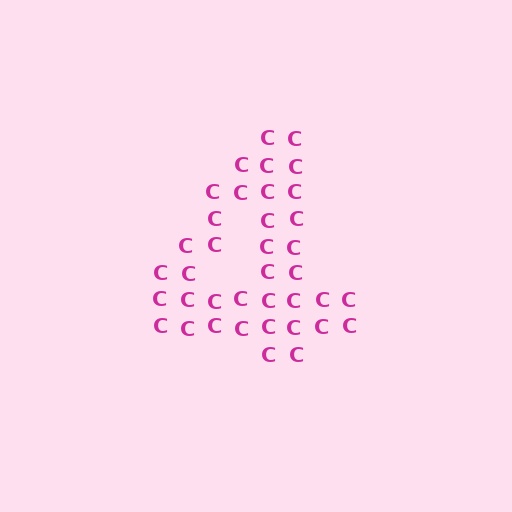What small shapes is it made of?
It is made of small letter C's.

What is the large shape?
The large shape is the digit 4.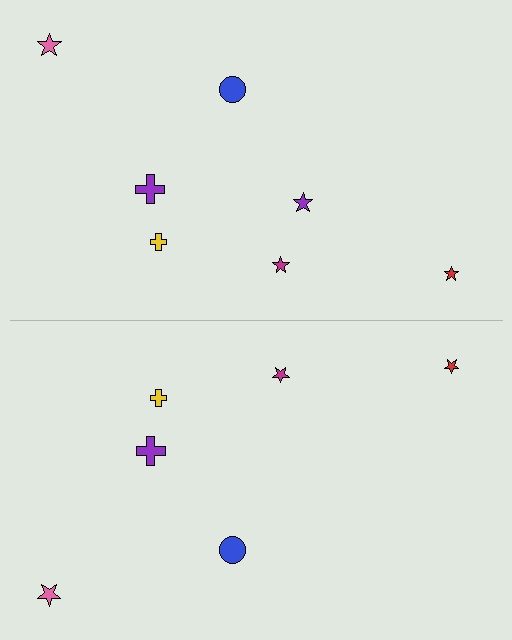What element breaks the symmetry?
A purple star is missing from the bottom side.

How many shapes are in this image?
There are 13 shapes in this image.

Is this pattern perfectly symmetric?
No, the pattern is not perfectly symmetric. A purple star is missing from the bottom side.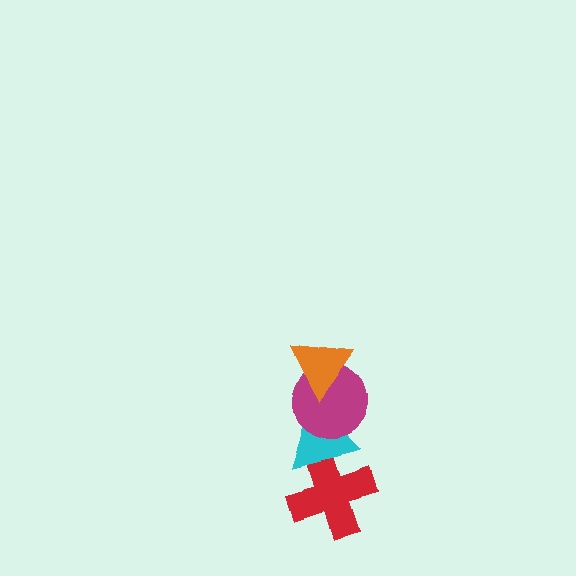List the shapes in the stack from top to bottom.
From top to bottom: the orange triangle, the magenta circle, the cyan triangle, the red cross.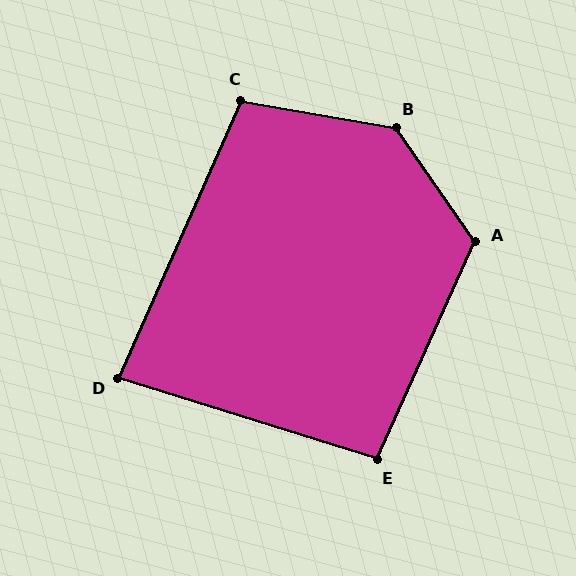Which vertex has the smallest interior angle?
D, at approximately 83 degrees.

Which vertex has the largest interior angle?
B, at approximately 135 degrees.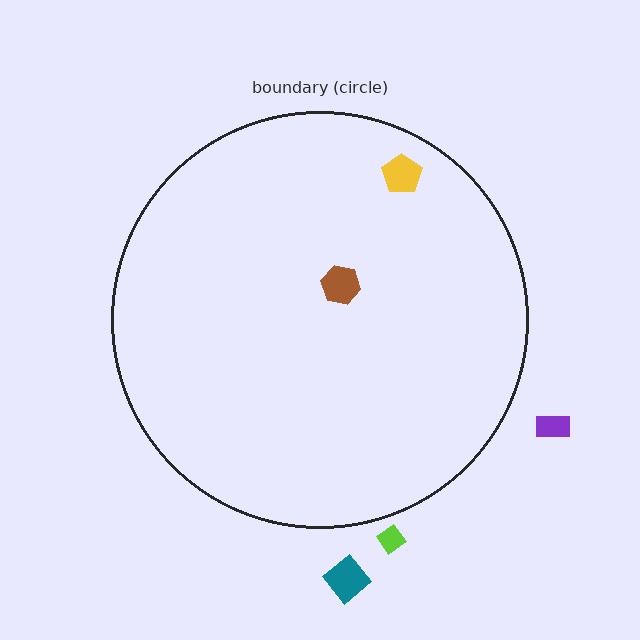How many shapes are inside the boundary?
2 inside, 3 outside.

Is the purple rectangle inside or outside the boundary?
Outside.